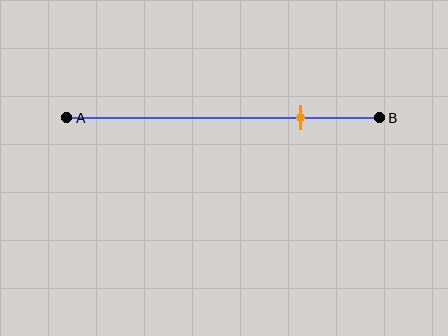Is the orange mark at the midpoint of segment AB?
No, the mark is at about 75% from A, not at the 50% midpoint.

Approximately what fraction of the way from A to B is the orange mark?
The orange mark is approximately 75% of the way from A to B.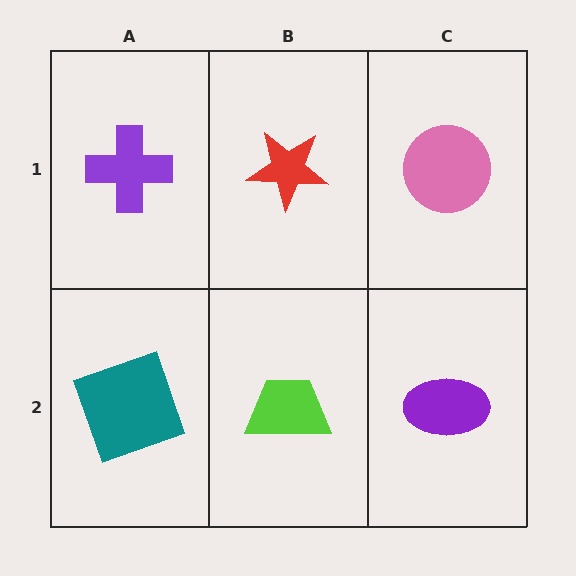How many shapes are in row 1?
3 shapes.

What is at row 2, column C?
A purple ellipse.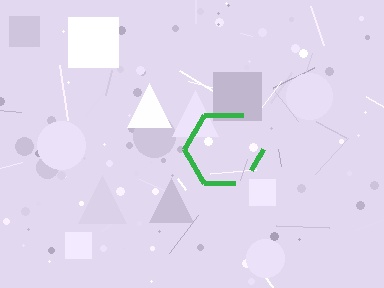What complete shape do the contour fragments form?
The contour fragments form a hexagon.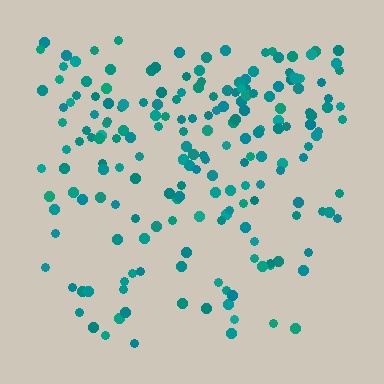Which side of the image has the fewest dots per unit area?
The bottom.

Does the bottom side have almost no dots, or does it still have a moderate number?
Still a moderate number, just noticeably fewer than the top.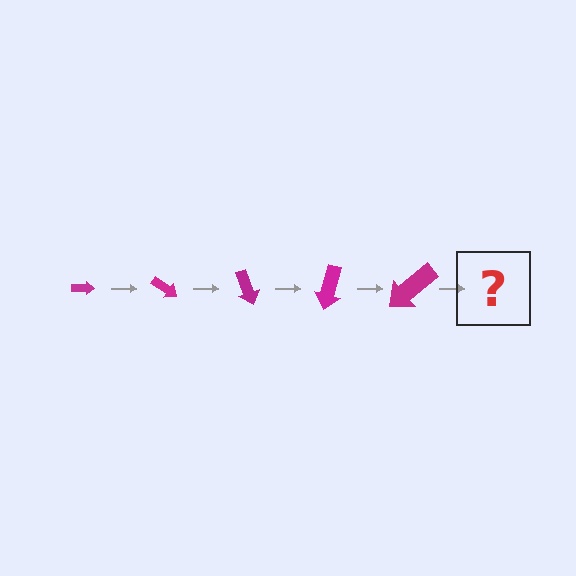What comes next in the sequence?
The next element should be an arrow, larger than the previous one and rotated 175 degrees from the start.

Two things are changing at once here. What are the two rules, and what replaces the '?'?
The two rules are that the arrow grows larger each step and it rotates 35 degrees each step. The '?' should be an arrow, larger than the previous one and rotated 175 degrees from the start.